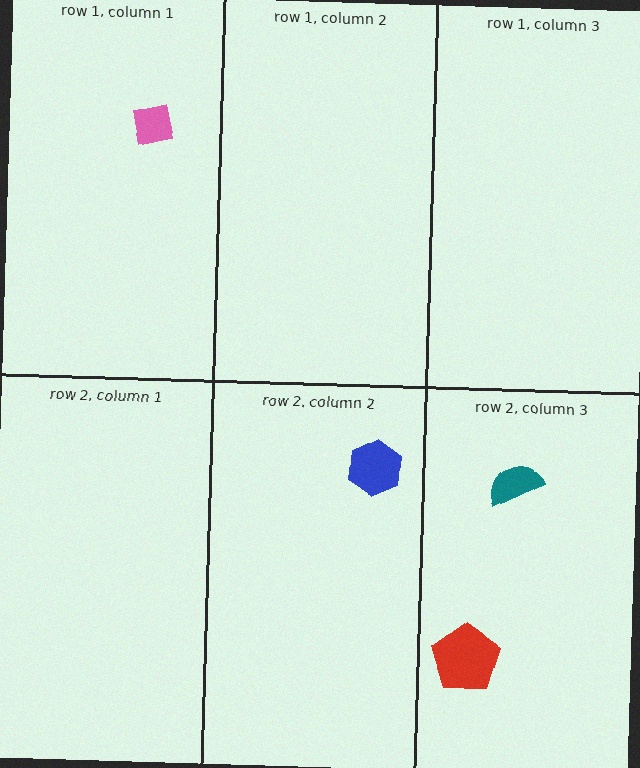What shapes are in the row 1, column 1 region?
The pink square.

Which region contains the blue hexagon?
The row 2, column 2 region.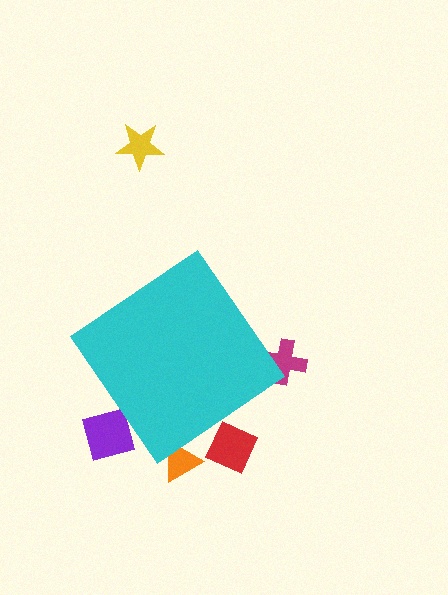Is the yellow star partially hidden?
No, the yellow star is fully visible.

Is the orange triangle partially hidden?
Yes, the orange triangle is partially hidden behind the cyan diamond.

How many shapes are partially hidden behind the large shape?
4 shapes are partially hidden.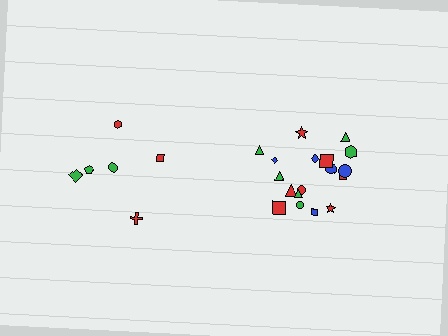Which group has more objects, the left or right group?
The right group.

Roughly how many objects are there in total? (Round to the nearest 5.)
Roughly 25 objects in total.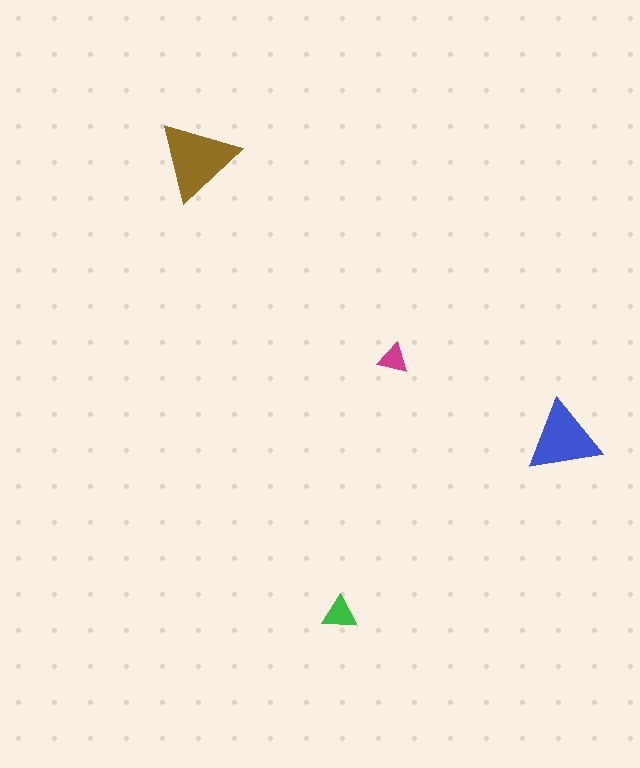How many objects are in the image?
There are 4 objects in the image.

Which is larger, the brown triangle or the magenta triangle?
The brown one.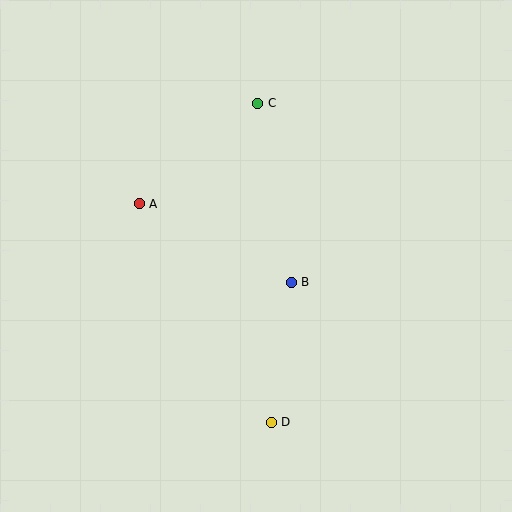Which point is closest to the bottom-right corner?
Point D is closest to the bottom-right corner.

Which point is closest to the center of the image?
Point B at (291, 282) is closest to the center.